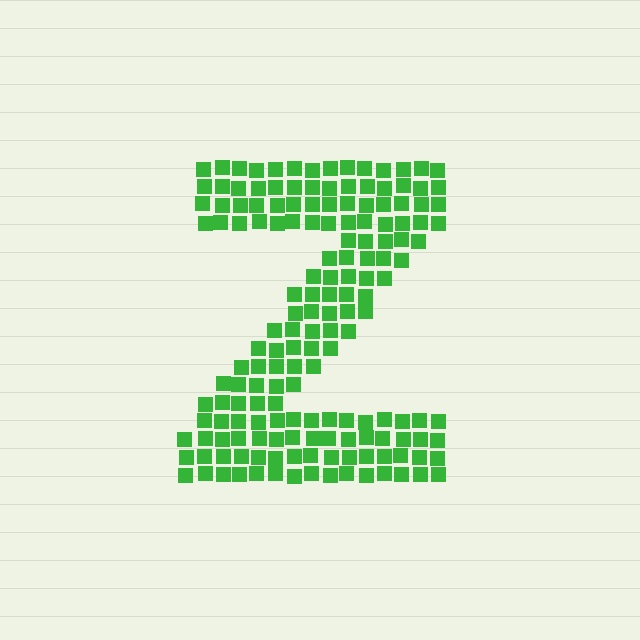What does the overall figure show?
The overall figure shows the letter Z.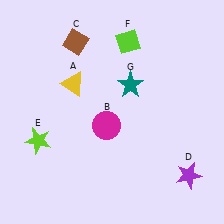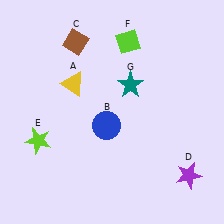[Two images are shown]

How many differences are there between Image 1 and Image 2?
There is 1 difference between the two images.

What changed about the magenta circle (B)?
In Image 1, B is magenta. In Image 2, it changed to blue.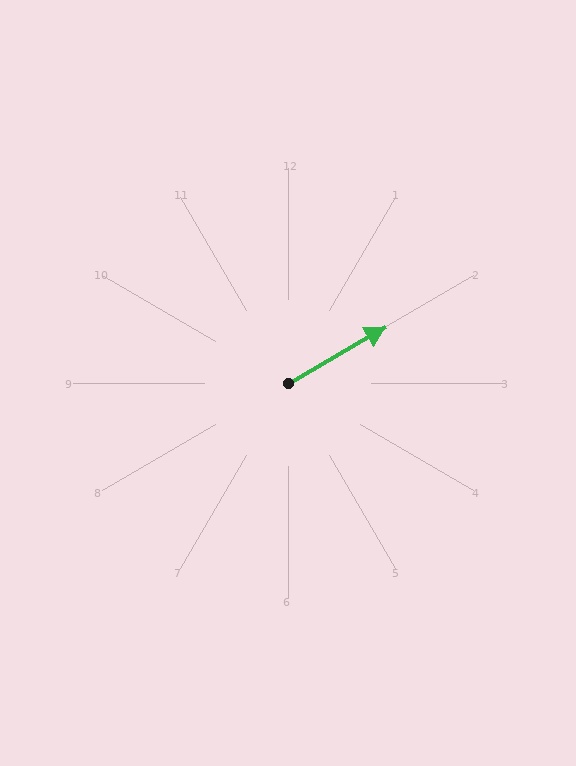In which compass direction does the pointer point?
Northeast.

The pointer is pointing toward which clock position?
Roughly 2 o'clock.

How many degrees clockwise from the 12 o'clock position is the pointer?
Approximately 60 degrees.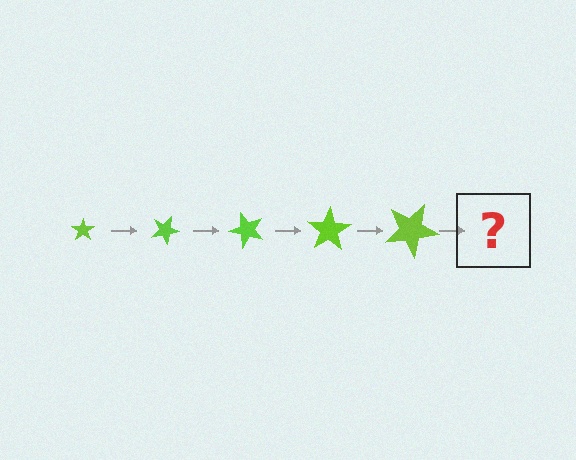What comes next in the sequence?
The next element should be a star, larger than the previous one and rotated 125 degrees from the start.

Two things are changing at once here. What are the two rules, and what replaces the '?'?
The two rules are that the star grows larger each step and it rotates 25 degrees each step. The '?' should be a star, larger than the previous one and rotated 125 degrees from the start.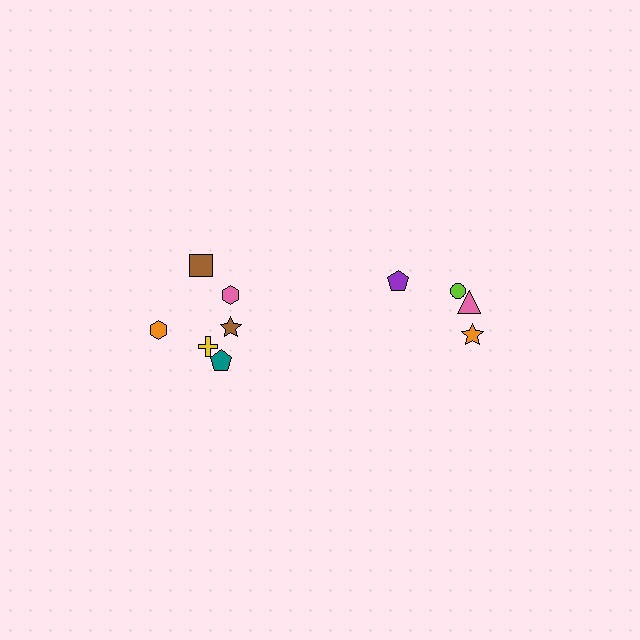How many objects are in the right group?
There are 4 objects.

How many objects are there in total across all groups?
There are 10 objects.